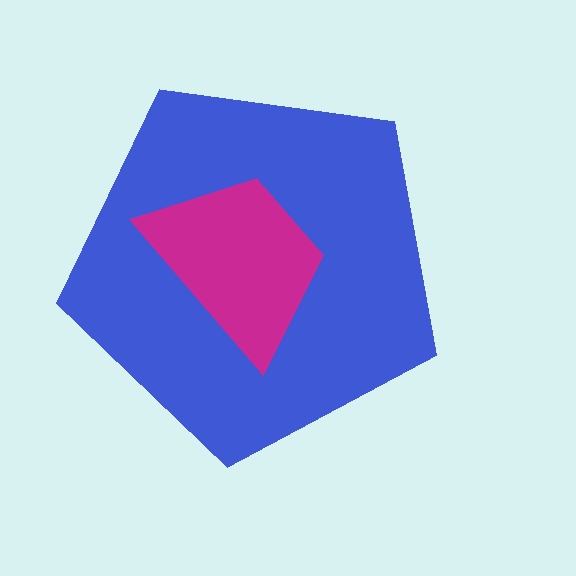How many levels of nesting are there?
2.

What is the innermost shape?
The magenta trapezoid.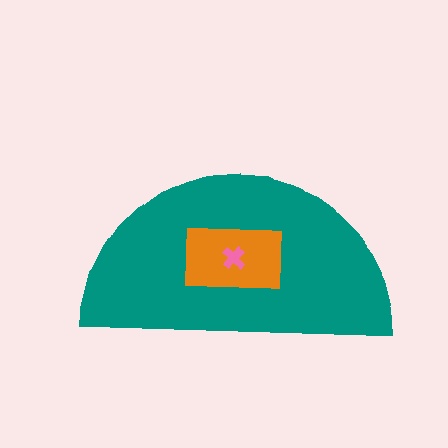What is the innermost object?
The pink cross.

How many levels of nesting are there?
3.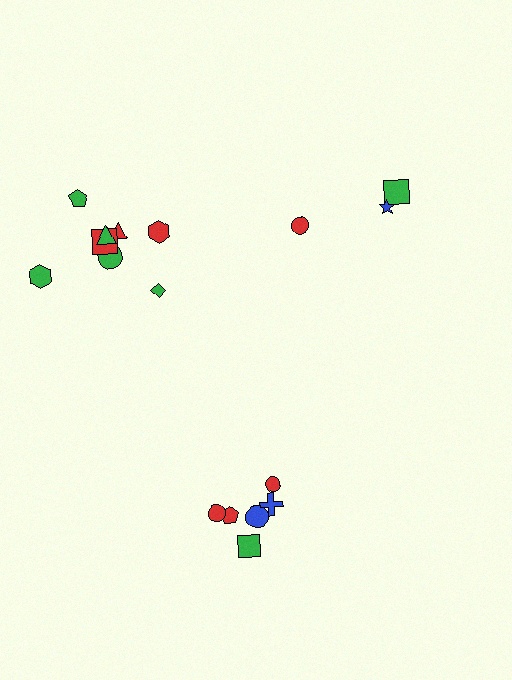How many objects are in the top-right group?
There are 3 objects.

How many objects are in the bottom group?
There are 6 objects.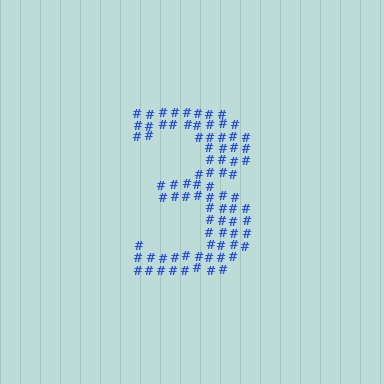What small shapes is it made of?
It is made of small hash symbols.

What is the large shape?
The large shape is the digit 3.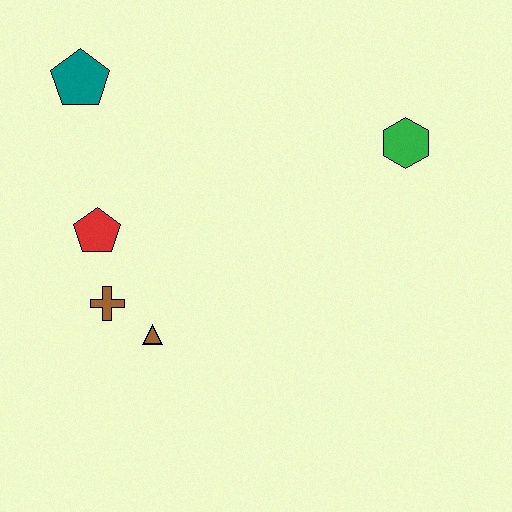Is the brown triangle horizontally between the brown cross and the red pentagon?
No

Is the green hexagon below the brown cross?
No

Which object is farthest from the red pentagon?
The green hexagon is farthest from the red pentagon.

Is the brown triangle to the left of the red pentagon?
No